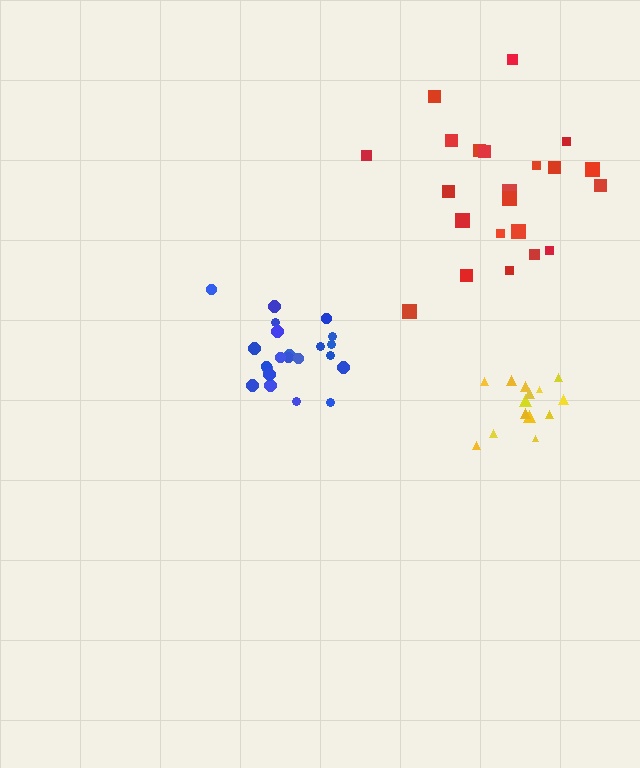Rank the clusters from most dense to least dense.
yellow, blue, red.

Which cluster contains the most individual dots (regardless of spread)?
Blue (22).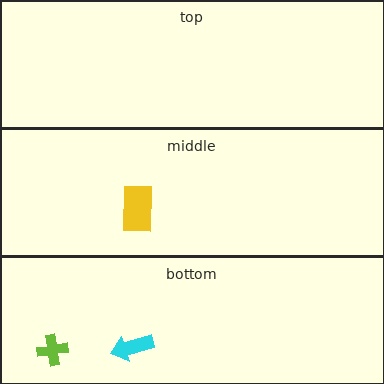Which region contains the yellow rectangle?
The middle region.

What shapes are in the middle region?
The yellow rectangle.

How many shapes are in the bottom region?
2.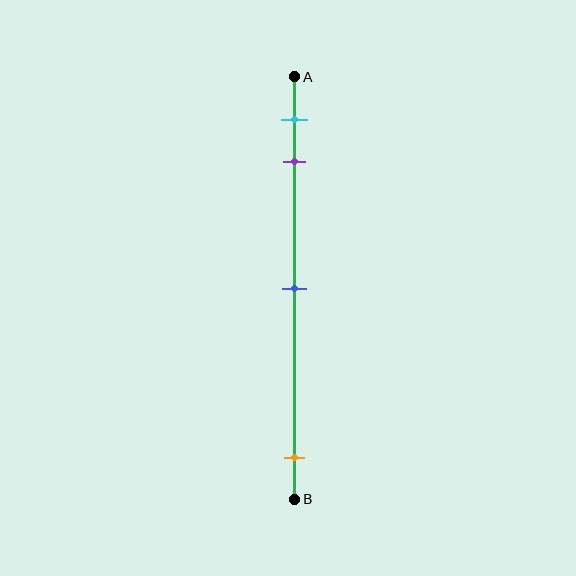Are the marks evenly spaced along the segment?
No, the marks are not evenly spaced.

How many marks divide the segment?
There are 4 marks dividing the segment.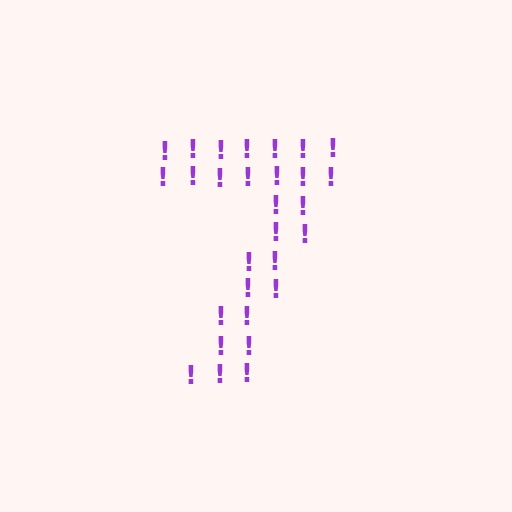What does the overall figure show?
The overall figure shows the digit 7.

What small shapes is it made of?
It is made of small exclamation marks.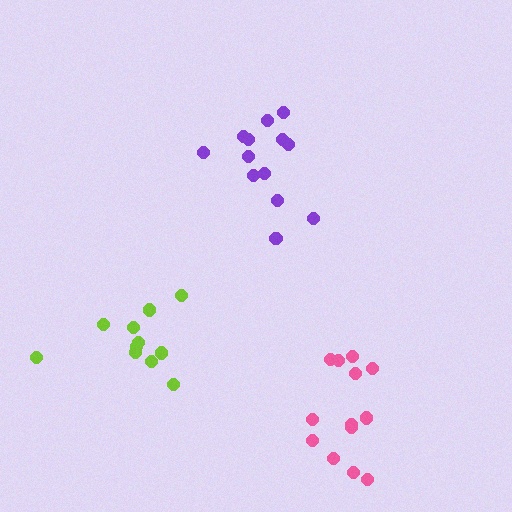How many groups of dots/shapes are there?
There are 3 groups.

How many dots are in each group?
Group 1: 13 dots, Group 2: 13 dots, Group 3: 11 dots (37 total).